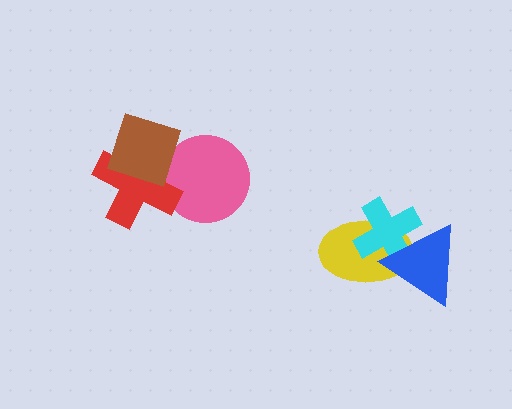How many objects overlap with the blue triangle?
2 objects overlap with the blue triangle.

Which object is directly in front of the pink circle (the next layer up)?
The red cross is directly in front of the pink circle.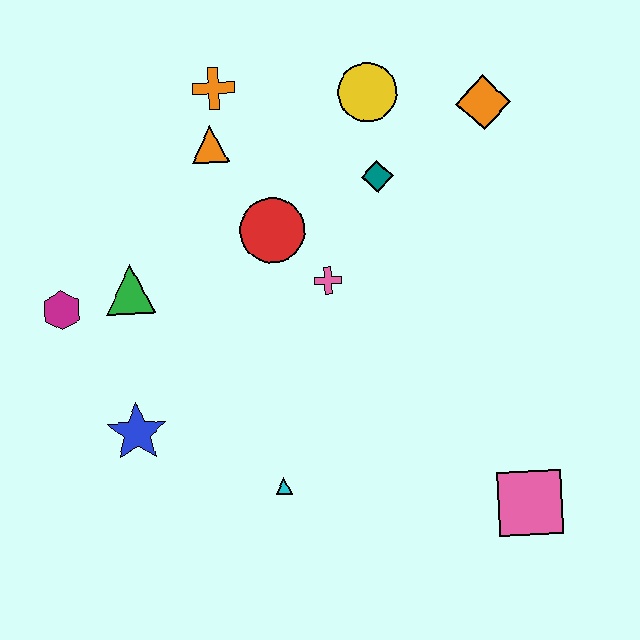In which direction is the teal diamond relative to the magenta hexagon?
The teal diamond is to the right of the magenta hexagon.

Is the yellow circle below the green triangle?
No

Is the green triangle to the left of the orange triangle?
Yes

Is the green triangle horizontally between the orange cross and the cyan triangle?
No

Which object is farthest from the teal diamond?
The pink square is farthest from the teal diamond.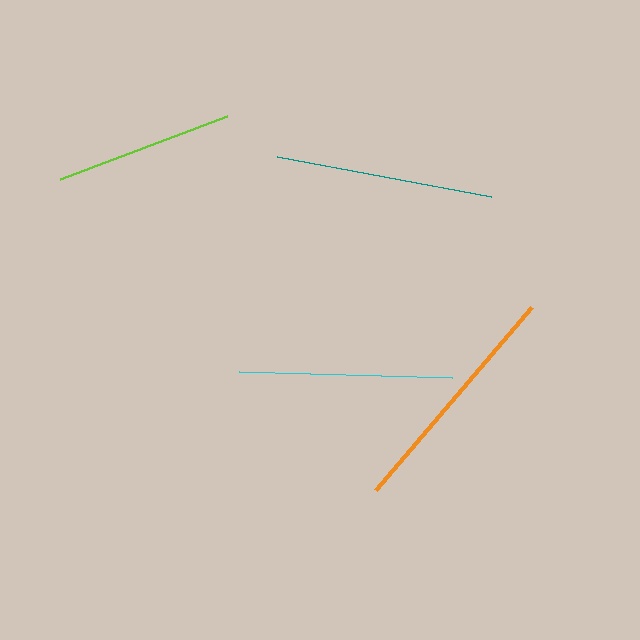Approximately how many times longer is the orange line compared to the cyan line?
The orange line is approximately 1.1 times the length of the cyan line.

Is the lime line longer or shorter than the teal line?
The teal line is longer than the lime line.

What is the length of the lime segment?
The lime segment is approximately 178 pixels long.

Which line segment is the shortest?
The lime line is the shortest at approximately 178 pixels.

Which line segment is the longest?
The orange line is the longest at approximately 241 pixels.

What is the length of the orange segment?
The orange segment is approximately 241 pixels long.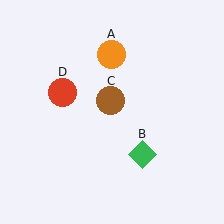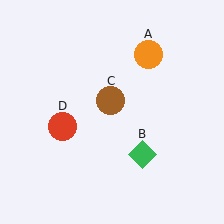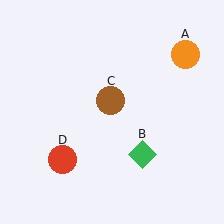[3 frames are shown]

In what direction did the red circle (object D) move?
The red circle (object D) moved down.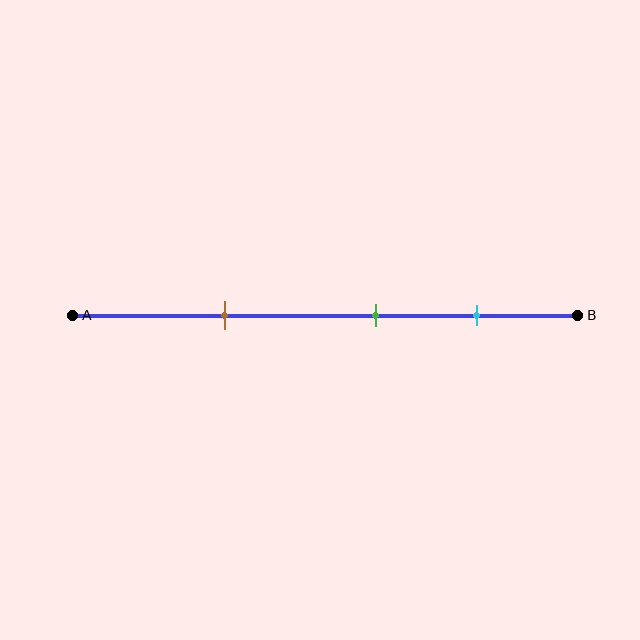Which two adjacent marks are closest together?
The green and cyan marks are the closest adjacent pair.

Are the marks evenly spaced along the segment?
Yes, the marks are approximately evenly spaced.